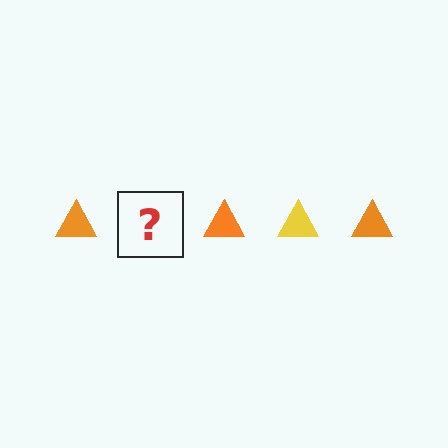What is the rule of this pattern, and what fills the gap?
The rule is that the pattern cycles through orange, yellow triangles. The gap should be filled with a yellow triangle.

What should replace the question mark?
The question mark should be replaced with a yellow triangle.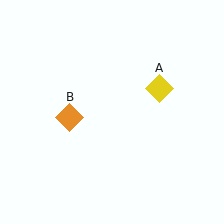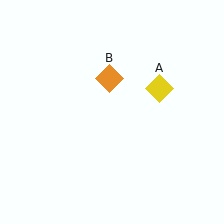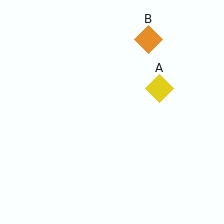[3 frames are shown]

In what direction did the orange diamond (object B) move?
The orange diamond (object B) moved up and to the right.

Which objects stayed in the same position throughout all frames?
Yellow diamond (object A) remained stationary.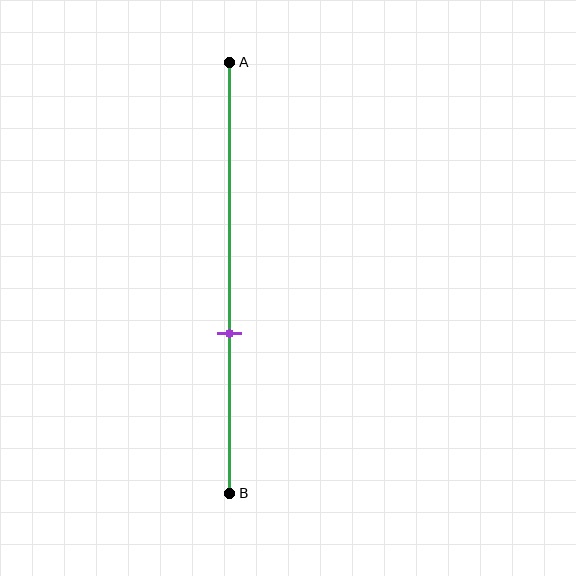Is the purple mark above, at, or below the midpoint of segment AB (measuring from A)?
The purple mark is below the midpoint of segment AB.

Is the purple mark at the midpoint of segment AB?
No, the mark is at about 65% from A, not at the 50% midpoint.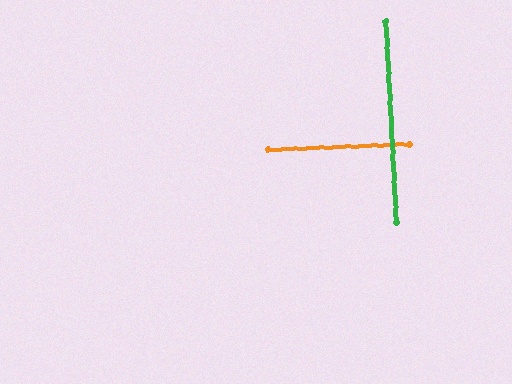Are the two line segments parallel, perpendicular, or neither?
Perpendicular — they meet at approximately 89°.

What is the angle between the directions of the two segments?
Approximately 89 degrees.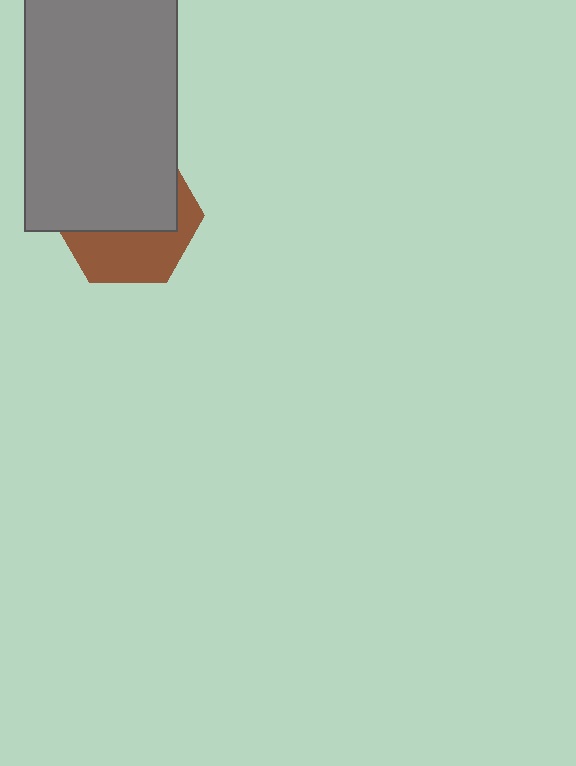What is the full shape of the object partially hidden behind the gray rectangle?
The partially hidden object is a brown hexagon.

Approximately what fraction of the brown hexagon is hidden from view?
Roughly 58% of the brown hexagon is hidden behind the gray rectangle.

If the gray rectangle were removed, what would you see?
You would see the complete brown hexagon.